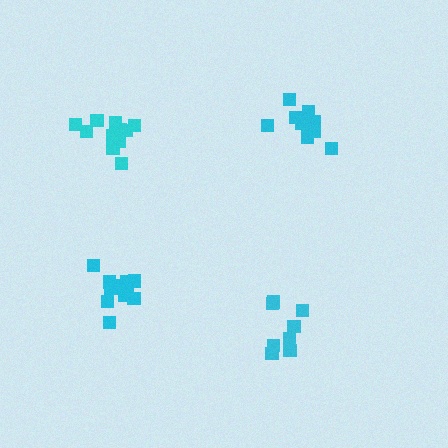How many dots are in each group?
Group 1: 12 dots, Group 2: 11 dots, Group 3: 10 dots, Group 4: 8 dots (41 total).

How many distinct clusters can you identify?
There are 4 distinct clusters.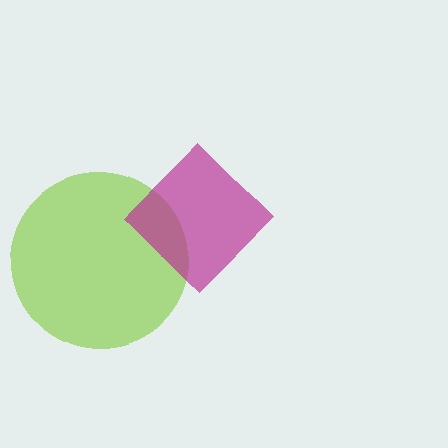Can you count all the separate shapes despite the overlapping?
Yes, there are 2 separate shapes.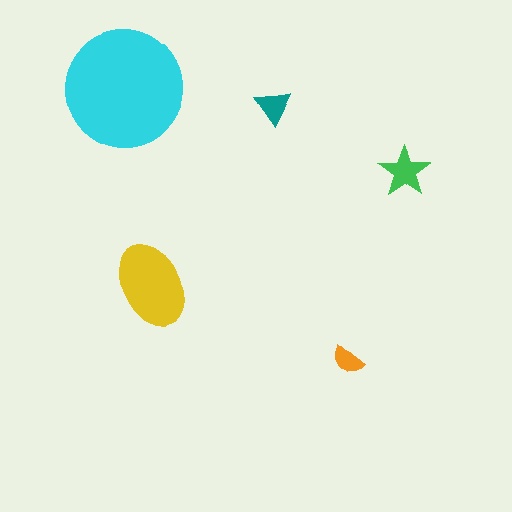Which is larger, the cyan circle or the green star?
The cyan circle.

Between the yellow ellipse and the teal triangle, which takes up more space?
The yellow ellipse.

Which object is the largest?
The cyan circle.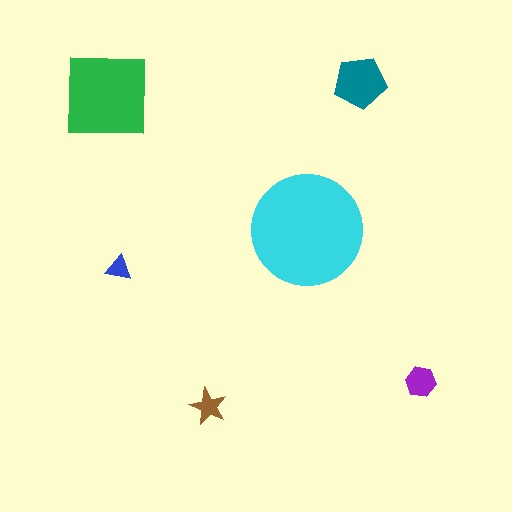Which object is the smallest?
The blue triangle.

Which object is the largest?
The cyan circle.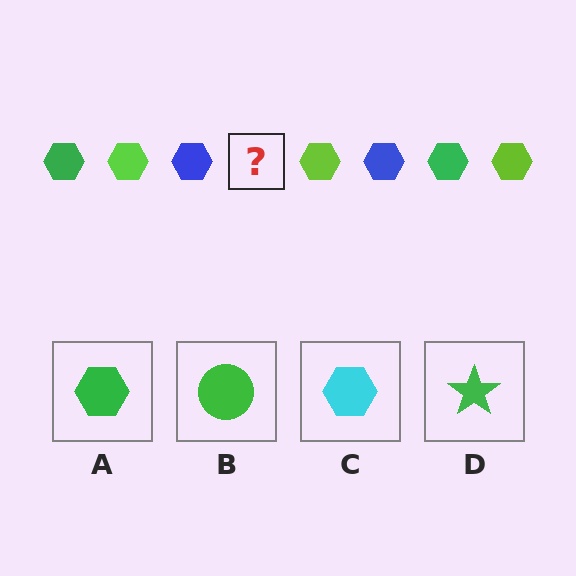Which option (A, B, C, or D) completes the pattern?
A.